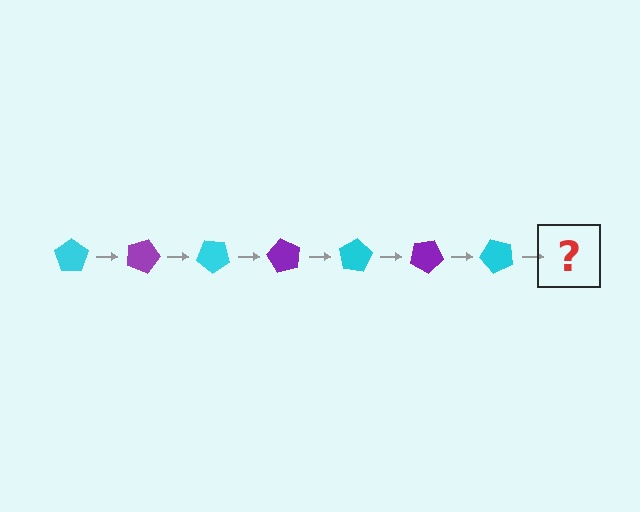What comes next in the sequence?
The next element should be a purple pentagon, rotated 140 degrees from the start.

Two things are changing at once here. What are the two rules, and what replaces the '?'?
The two rules are that it rotates 20 degrees each step and the color cycles through cyan and purple. The '?' should be a purple pentagon, rotated 140 degrees from the start.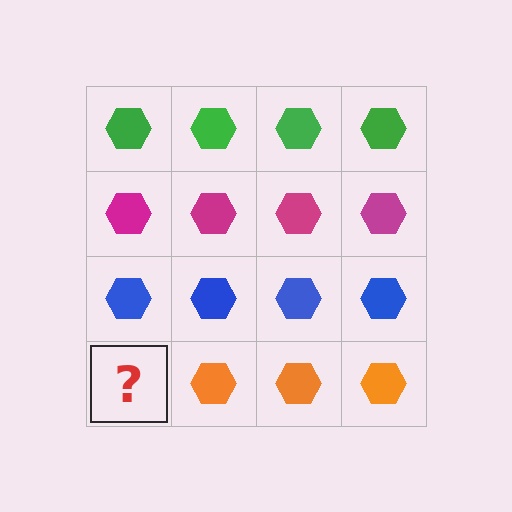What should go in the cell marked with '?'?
The missing cell should contain an orange hexagon.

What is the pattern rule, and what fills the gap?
The rule is that each row has a consistent color. The gap should be filled with an orange hexagon.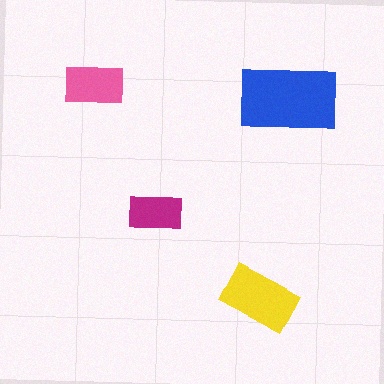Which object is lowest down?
The yellow rectangle is bottommost.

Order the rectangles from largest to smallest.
the blue one, the yellow one, the pink one, the magenta one.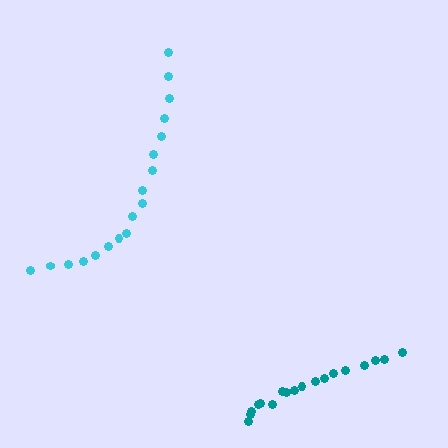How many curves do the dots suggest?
There are 2 distinct paths.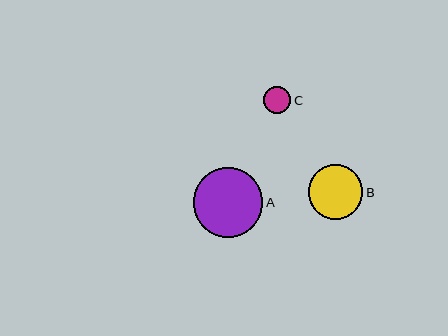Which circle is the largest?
Circle A is the largest with a size of approximately 69 pixels.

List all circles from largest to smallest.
From largest to smallest: A, B, C.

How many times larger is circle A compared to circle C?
Circle A is approximately 2.5 times the size of circle C.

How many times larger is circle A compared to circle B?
Circle A is approximately 1.3 times the size of circle B.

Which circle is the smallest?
Circle C is the smallest with a size of approximately 27 pixels.